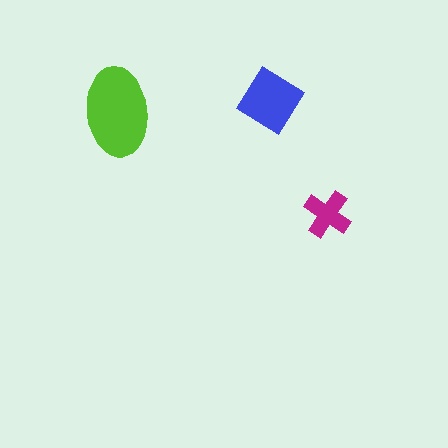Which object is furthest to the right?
The magenta cross is rightmost.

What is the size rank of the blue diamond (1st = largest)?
2nd.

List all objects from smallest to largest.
The magenta cross, the blue diamond, the lime ellipse.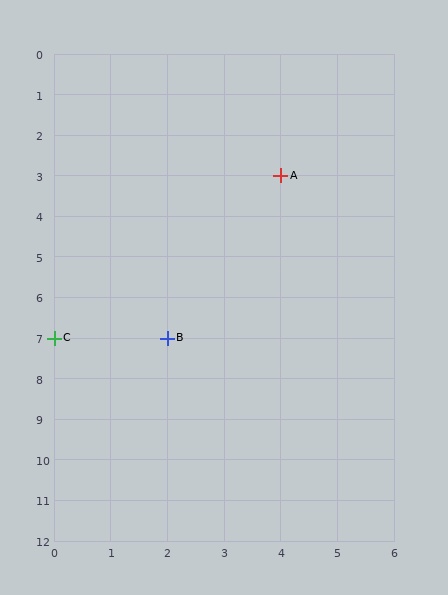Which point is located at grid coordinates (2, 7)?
Point B is at (2, 7).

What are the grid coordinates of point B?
Point B is at grid coordinates (2, 7).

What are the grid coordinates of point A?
Point A is at grid coordinates (4, 3).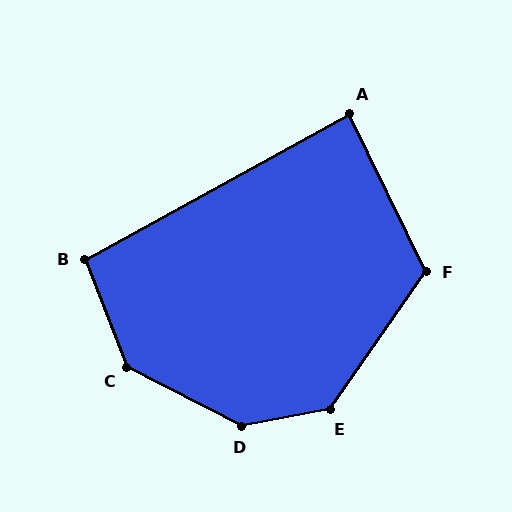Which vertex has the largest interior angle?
D, at approximately 142 degrees.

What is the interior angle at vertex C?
Approximately 138 degrees (obtuse).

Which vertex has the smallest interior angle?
A, at approximately 87 degrees.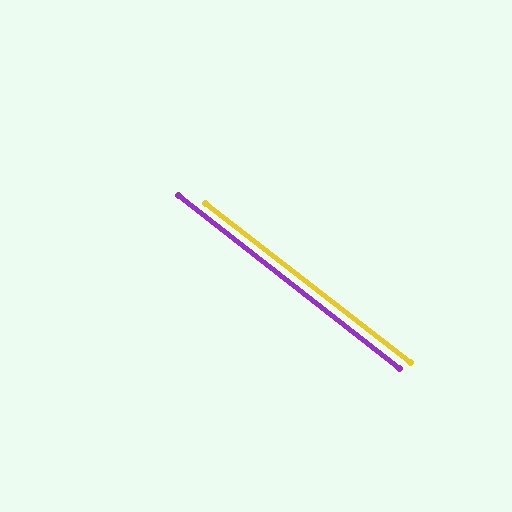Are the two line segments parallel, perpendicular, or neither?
Parallel — their directions differ by only 0.4°.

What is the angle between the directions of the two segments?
Approximately 0 degrees.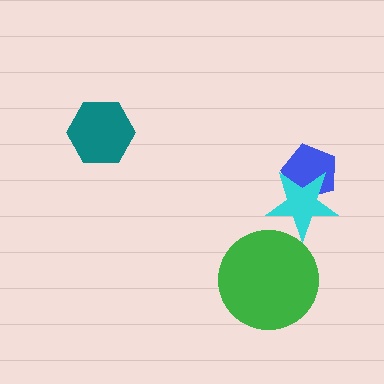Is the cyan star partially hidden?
No, no other shape covers it.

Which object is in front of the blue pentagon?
The cyan star is in front of the blue pentagon.